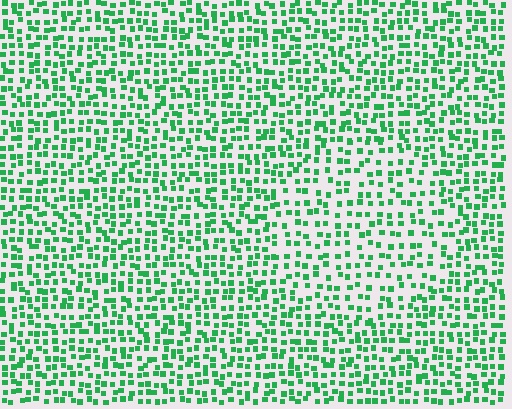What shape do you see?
I see a circle.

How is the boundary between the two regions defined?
The boundary is defined by a change in element density (approximately 1.5x ratio). All elements are the same color, size, and shape.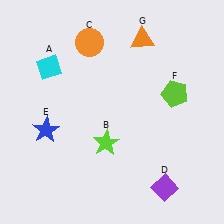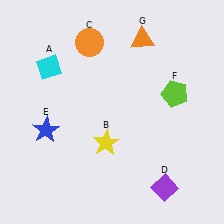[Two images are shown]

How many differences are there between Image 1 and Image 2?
There is 1 difference between the two images.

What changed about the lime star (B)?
In Image 1, B is lime. In Image 2, it changed to yellow.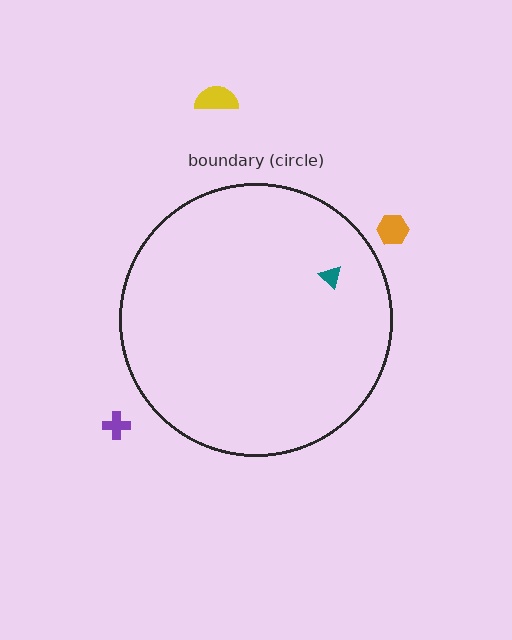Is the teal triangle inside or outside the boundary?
Inside.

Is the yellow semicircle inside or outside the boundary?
Outside.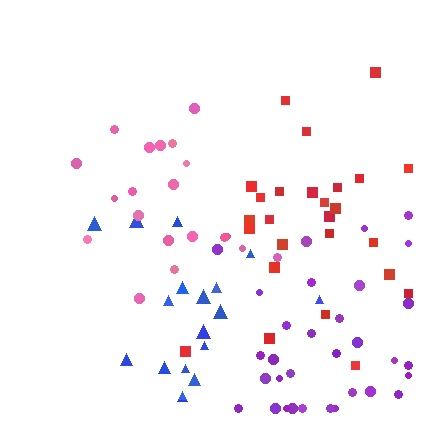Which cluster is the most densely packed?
Pink.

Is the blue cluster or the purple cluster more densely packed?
Purple.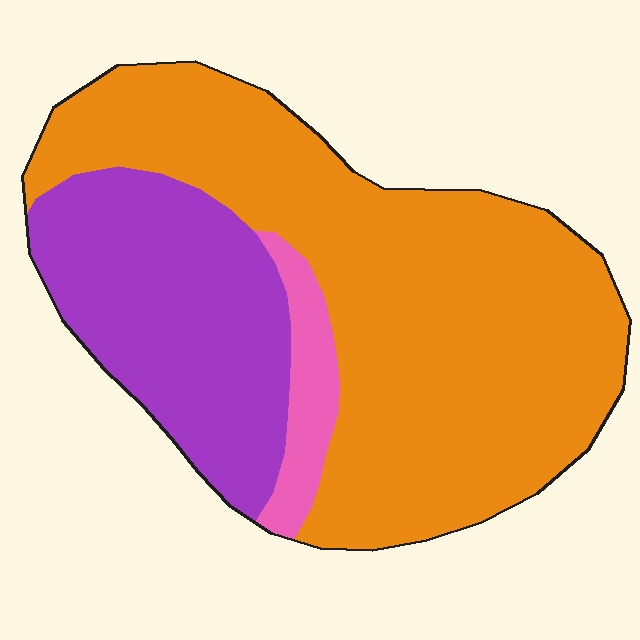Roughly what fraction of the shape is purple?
Purple takes up about one third (1/3) of the shape.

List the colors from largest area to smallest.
From largest to smallest: orange, purple, pink.